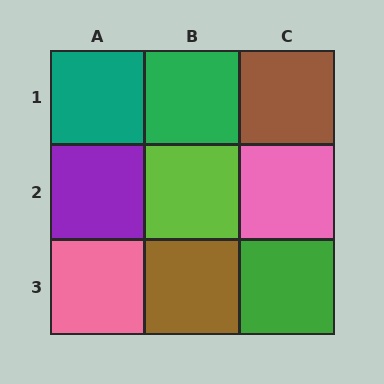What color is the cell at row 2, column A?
Purple.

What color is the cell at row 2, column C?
Pink.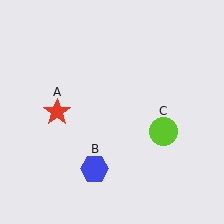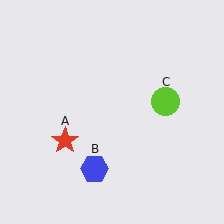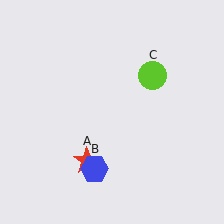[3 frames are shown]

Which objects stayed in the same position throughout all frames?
Blue hexagon (object B) remained stationary.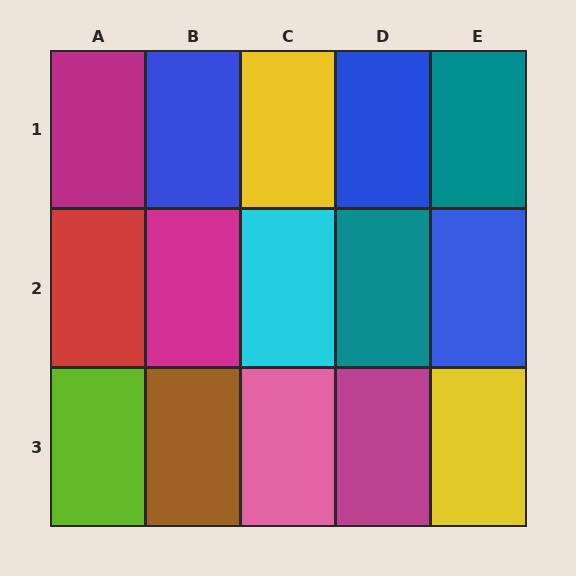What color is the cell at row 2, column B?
Magenta.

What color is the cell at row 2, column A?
Red.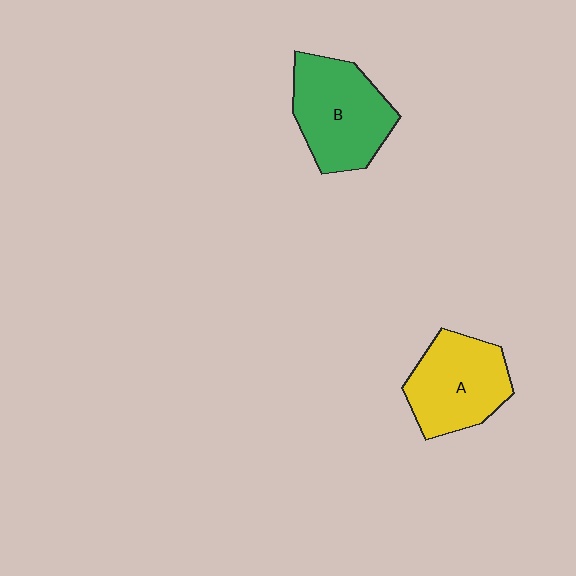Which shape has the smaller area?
Shape A (yellow).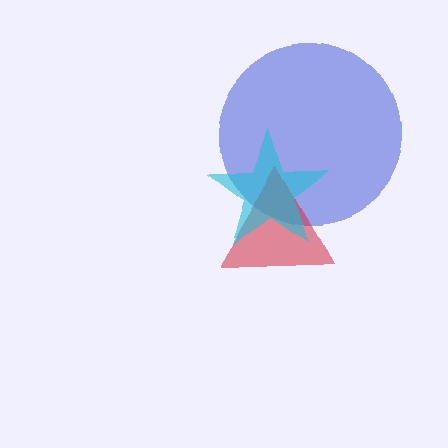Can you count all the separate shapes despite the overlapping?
Yes, there are 3 separate shapes.